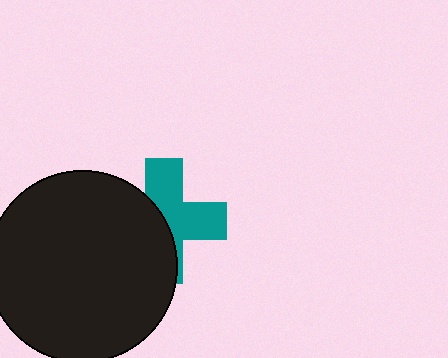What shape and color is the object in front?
The object in front is a black circle.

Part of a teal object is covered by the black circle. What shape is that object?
It is a cross.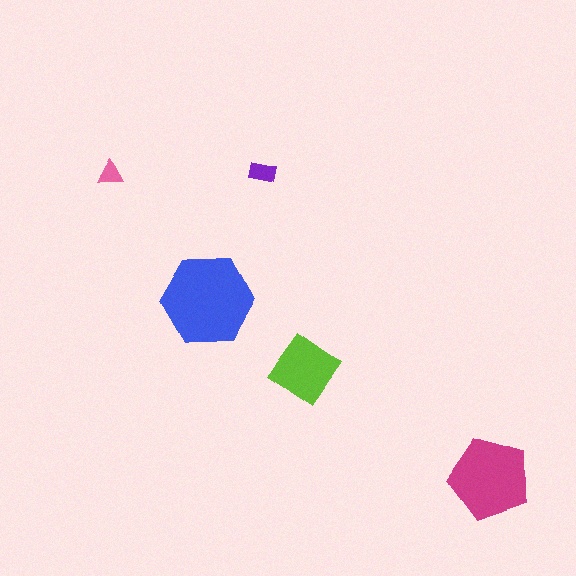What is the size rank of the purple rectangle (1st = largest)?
4th.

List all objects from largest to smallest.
The blue hexagon, the magenta pentagon, the lime diamond, the purple rectangle, the pink triangle.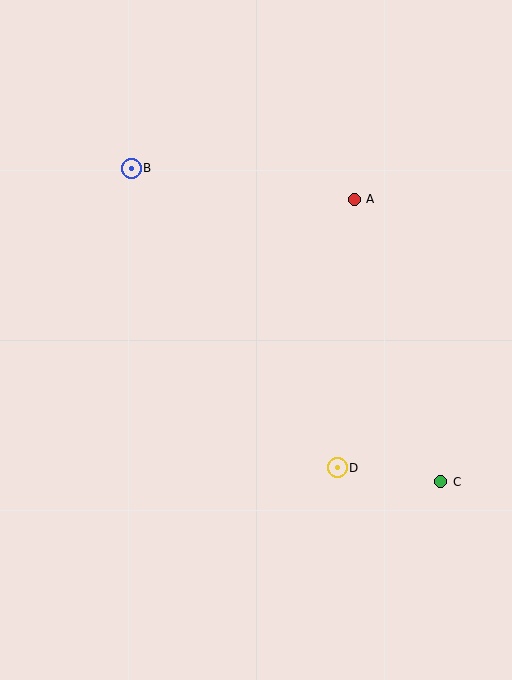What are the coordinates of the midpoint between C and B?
The midpoint between C and B is at (286, 325).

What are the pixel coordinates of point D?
Point D is at (337, 468).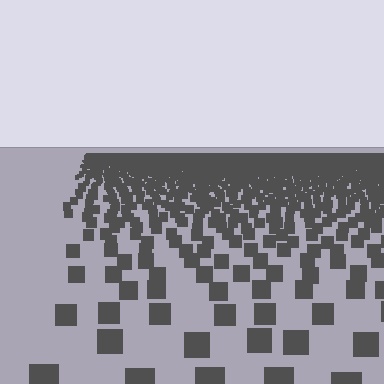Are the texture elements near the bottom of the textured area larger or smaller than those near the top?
Larger. Near the bottom, elements are closer to the viewer and appear at a bigger on-screen size.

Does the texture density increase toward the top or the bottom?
Density increases toward the top.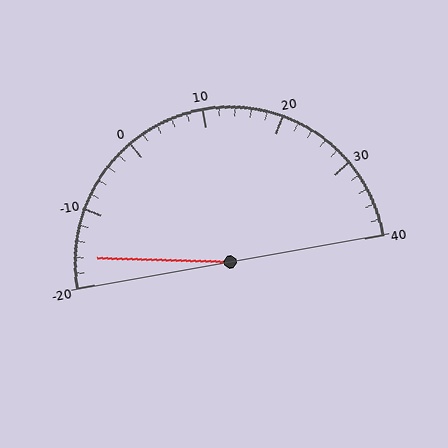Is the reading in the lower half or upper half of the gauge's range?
The reading is in the lower half of the range (-20 to 40).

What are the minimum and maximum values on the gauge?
The gauge ranges from -20 to 40.